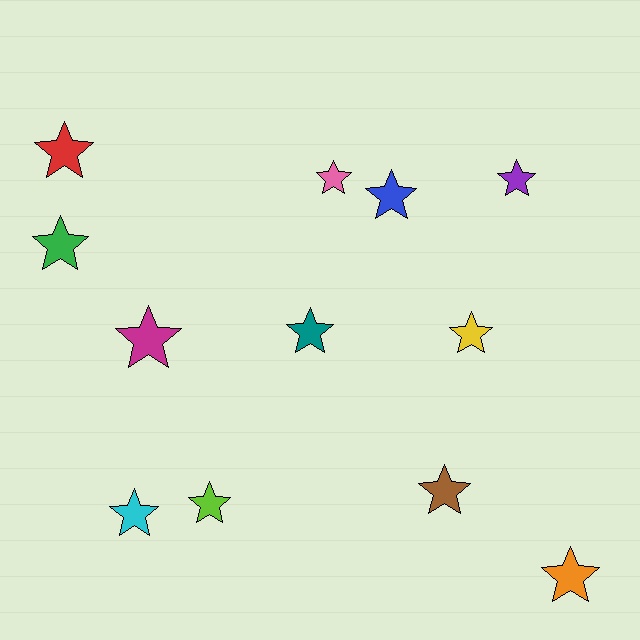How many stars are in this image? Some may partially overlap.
There are 12 stars.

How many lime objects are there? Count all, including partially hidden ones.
There is 1 lime object.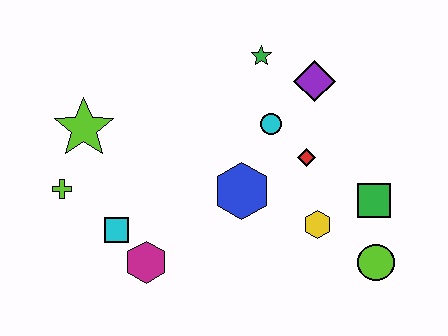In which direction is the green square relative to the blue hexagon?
The green square is to the right of the blue hexagon.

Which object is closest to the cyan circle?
The red diamond is closest to the cyan circle.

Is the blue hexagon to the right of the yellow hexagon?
No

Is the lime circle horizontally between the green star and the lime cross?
No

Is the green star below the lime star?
No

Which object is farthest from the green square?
The lime cross is farthest from the green square.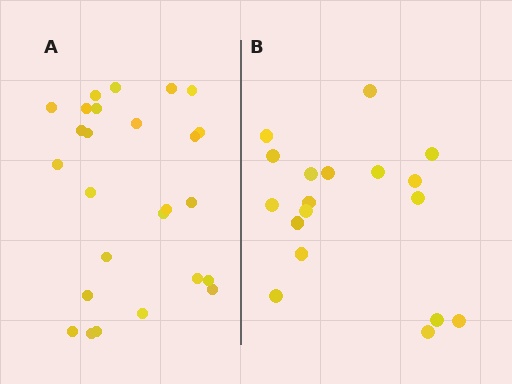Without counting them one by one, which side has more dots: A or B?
Region A (the left region) has more dots.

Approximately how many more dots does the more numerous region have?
Region A has roughly 8 or so more dots than region B.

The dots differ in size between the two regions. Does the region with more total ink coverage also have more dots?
No. Region B has more total ink coverage because its dots are larger, but region A actually contains more individual dots. Total area can be misleading — the number of items is what matters here.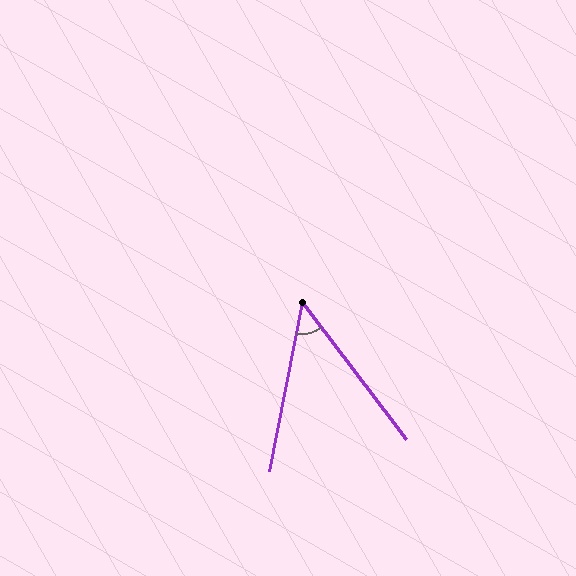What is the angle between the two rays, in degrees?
Approximately 48 degrees.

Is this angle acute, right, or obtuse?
It is acute.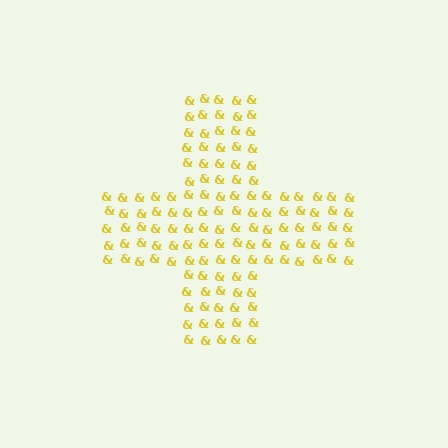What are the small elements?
The small elements are ampersands.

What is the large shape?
The large shape is a cross.